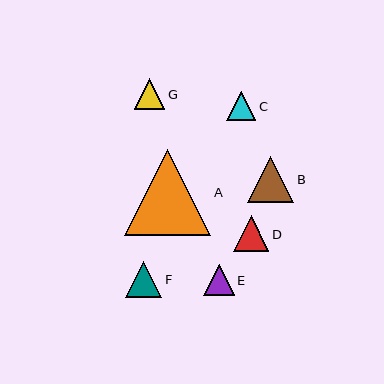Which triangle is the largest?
Triangle A is the largest with a size of approximately 86 pixels.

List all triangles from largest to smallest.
From largest to smallest: A, B, F, D, G, E, C.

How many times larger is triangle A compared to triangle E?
Triangle A is approximately 2.8 times the size of triangle E.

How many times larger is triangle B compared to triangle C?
Triangle B is approximately 1.6 times the size of triangle C.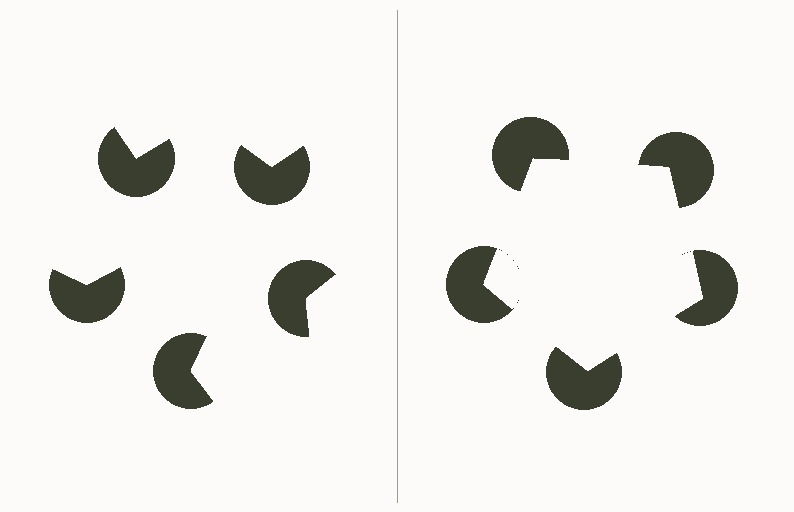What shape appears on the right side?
An illusory pentagon.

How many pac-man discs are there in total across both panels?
10 — 5 on each side.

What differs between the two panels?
The pac-man discs are positioned identically on both sides; only the wedge orientations differ. On the right they align to a pentagon; on the left they are misaligned.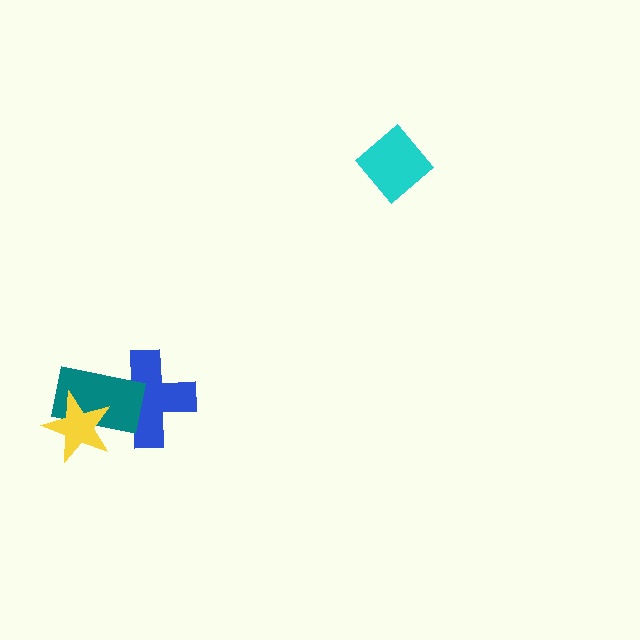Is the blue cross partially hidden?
Yes, it is partially covered by another shape.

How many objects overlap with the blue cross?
2 objects overlap with the blue cross.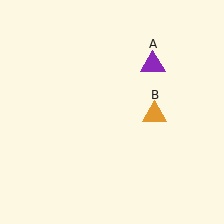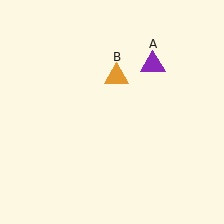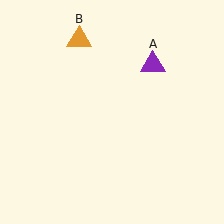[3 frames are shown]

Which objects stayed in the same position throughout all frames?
Purple triangle (object A) remained stationary.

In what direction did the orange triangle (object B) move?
The orange triangle (object B) moved up and to the left.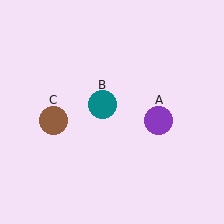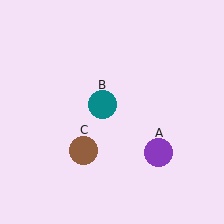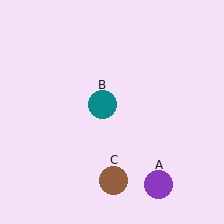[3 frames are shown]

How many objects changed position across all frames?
2 objects changed position: purple circle (object A), brown circle (object C).